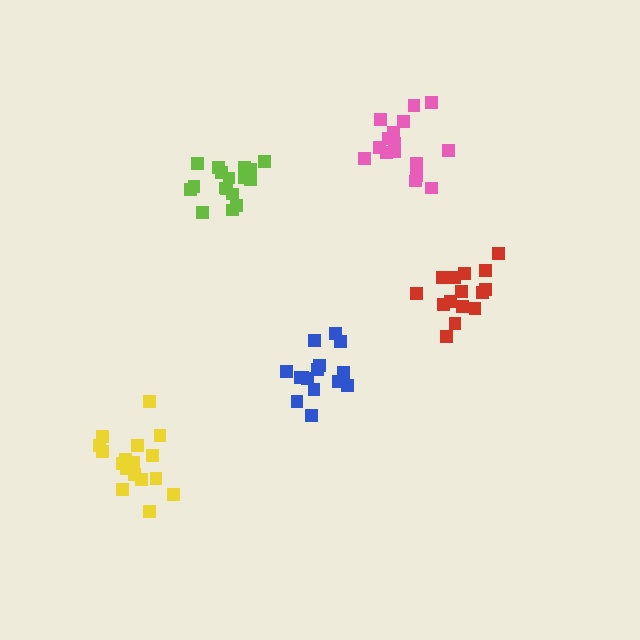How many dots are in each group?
Group 1: 15 dots, Group 2: 15 dots, Group 3: 17 dots, Group 4: 16 dots, Group 5: 17 dots (80 total).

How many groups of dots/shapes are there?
There are 5 groups.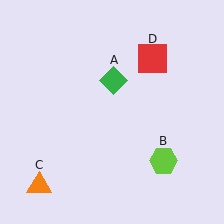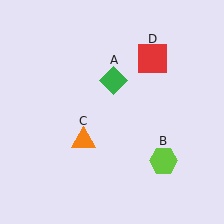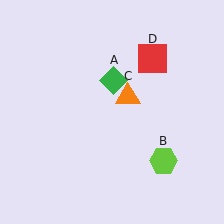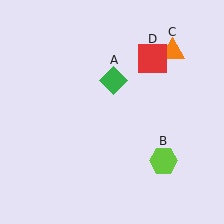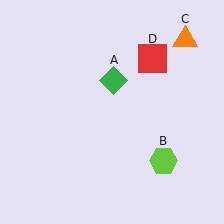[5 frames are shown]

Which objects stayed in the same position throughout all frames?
Green diamond (object A) and lime hexagon (object B) and red square (object D) remained stationary.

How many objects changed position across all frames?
1 object changed position: orange triangle (object C).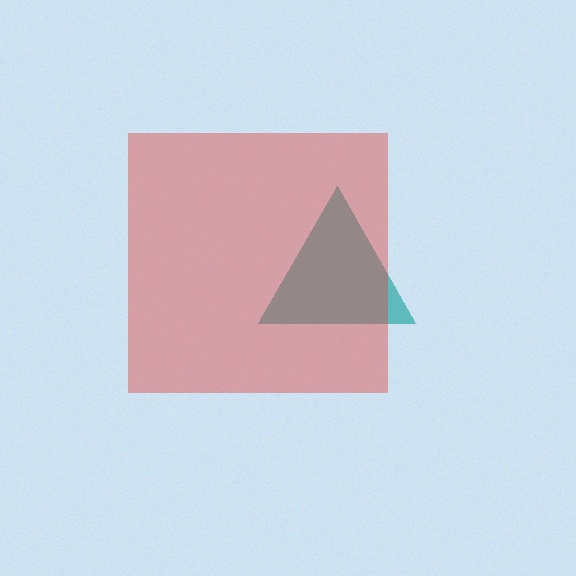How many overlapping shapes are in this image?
There are 2 overlapping shapes in the image.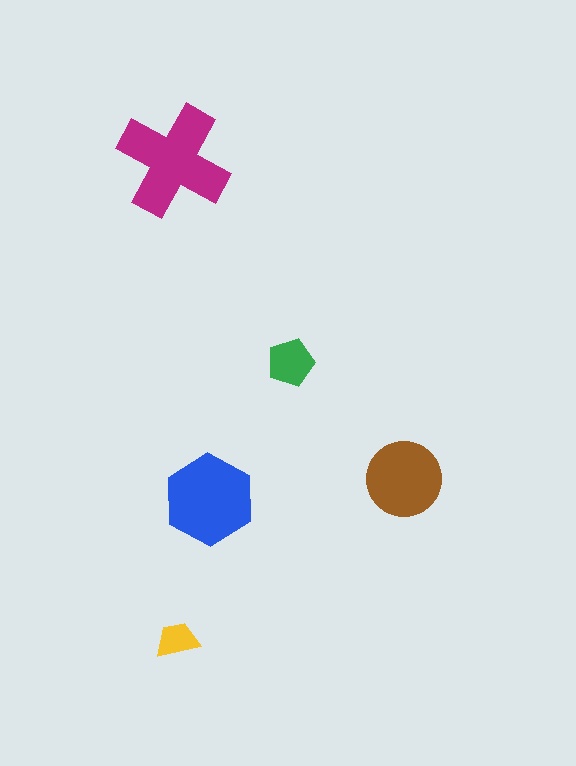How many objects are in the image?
There are 5 objects in the image.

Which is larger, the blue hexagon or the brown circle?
The blue hexagon.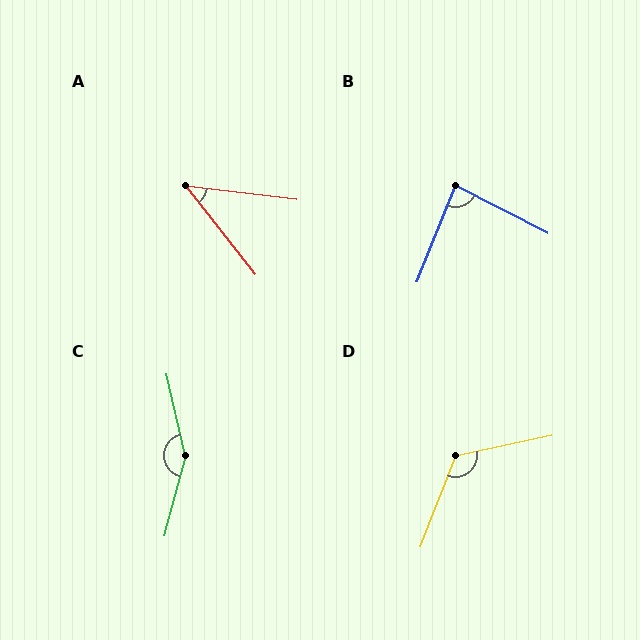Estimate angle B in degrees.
Approximately 85 degrees.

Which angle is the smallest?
A, at approximately 45 degrees.